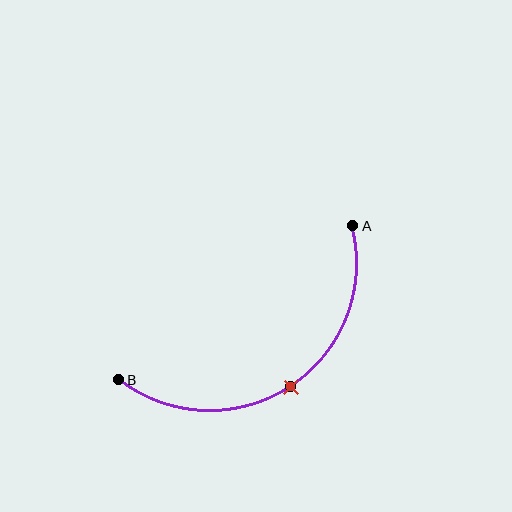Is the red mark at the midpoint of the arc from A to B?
Yes. The red mark lies on the arc at equal arc-length from both A and B — it is the arc midpoint.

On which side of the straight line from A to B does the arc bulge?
The arc bulges below the straight line connecting A and B.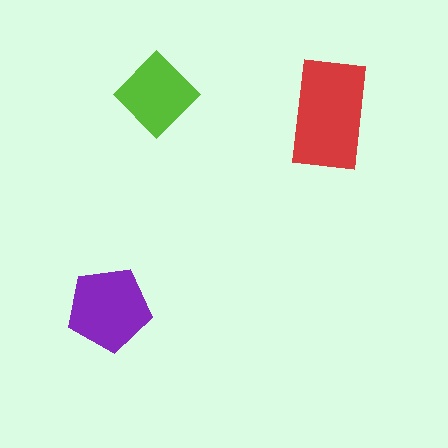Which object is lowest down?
The purple pentagon is bottommost.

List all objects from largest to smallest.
The red rectangle, the purple pentagon, the lime diamond.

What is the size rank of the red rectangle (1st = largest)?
1st.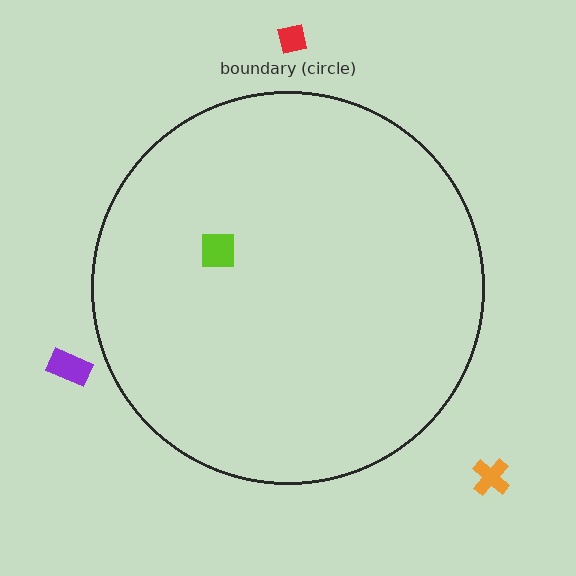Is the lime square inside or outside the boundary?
Inside.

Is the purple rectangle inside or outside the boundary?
Outside.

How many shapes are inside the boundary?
1 inside, 3 outside.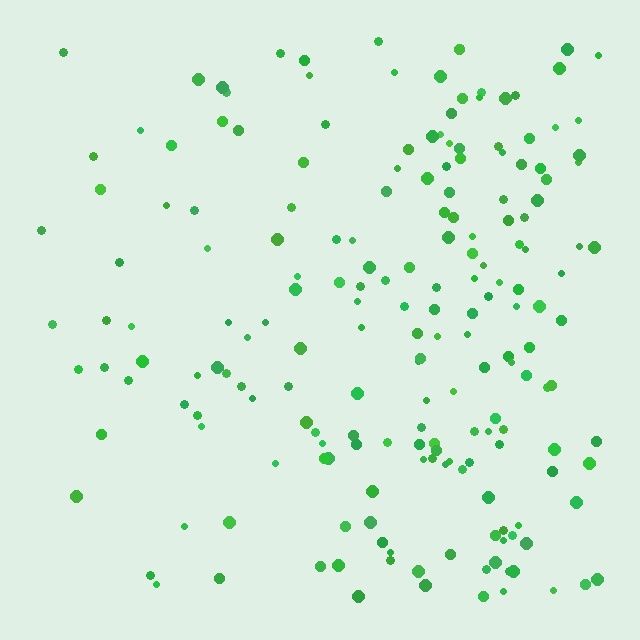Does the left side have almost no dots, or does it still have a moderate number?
Still a moderate number, just noticeably fewer than the right.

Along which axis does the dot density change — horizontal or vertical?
Horizontal.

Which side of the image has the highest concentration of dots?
The right.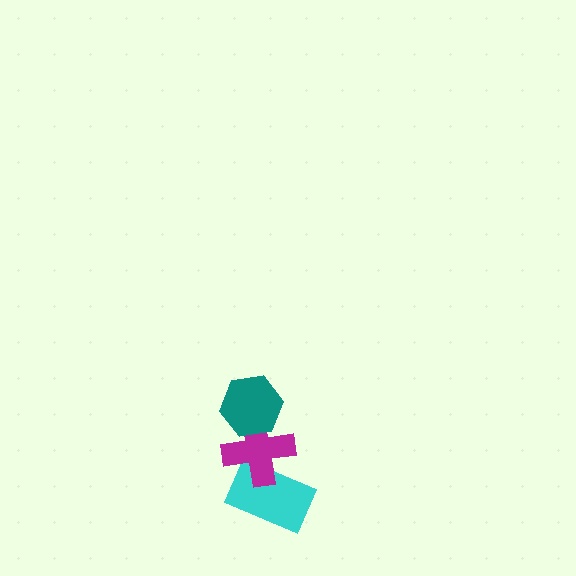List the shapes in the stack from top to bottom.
From top to bottom: the teal hexagon, the magenta cross, the cyan rectangle.